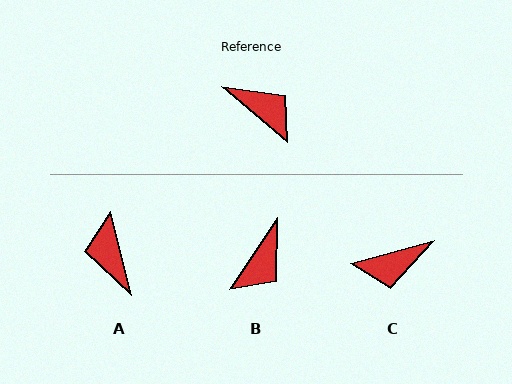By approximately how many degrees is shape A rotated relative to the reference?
Approximately 145 degrees counter-clockwise.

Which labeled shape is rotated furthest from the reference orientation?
A, about 145 degrees away.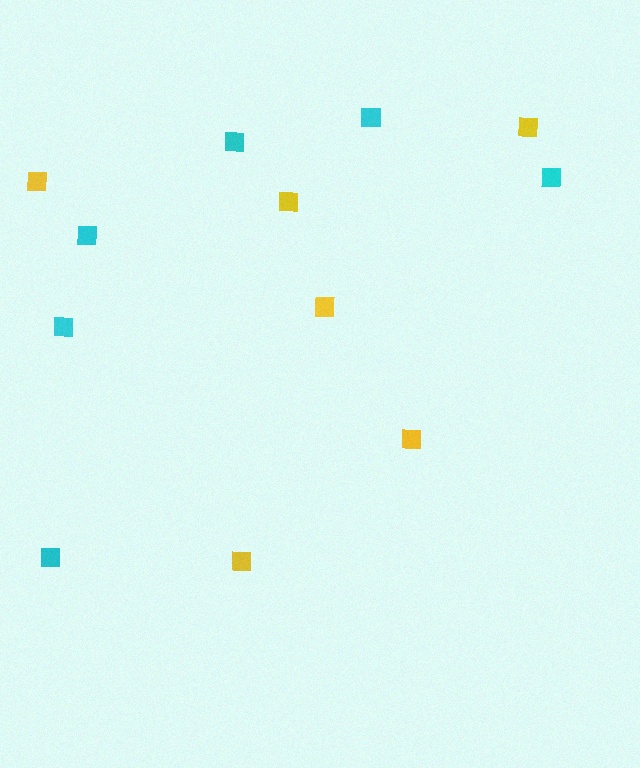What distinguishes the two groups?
There are 2 groups: one group of cyan squares (6) and one group of yellow squares (6).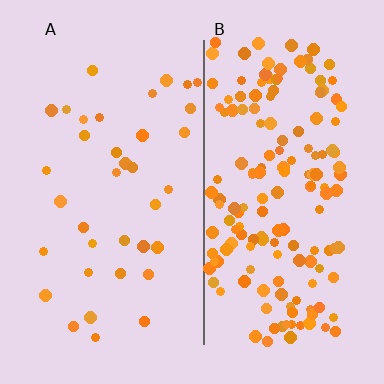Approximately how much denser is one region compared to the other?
Approximately 4.5× — region B over region A.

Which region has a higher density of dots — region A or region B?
B (the right).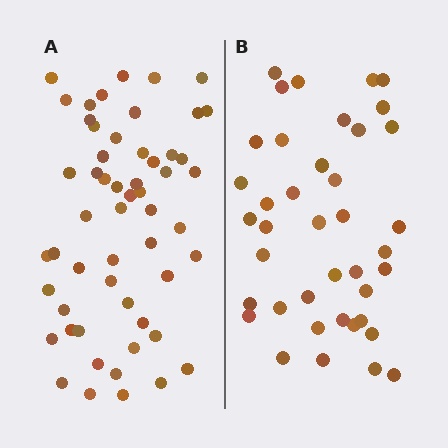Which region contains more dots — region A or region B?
Region A (the left region) has more dots.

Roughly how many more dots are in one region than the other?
Region A has approximately 15 more dots than region B.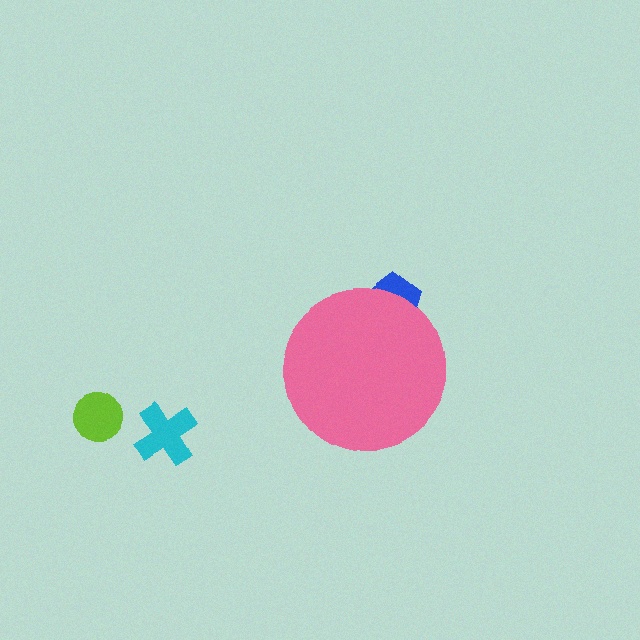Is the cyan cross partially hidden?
No, the cyan cross is fully visible.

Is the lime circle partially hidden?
No, the lime circle is fully visible.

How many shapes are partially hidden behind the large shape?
1 shape is partially hidden.